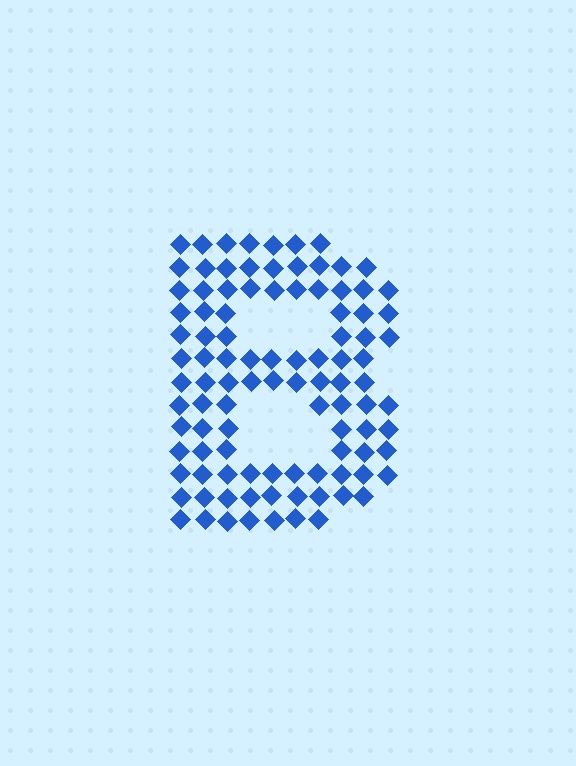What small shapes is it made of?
It is made of small diamonds.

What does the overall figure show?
The overall figure shows the letter B.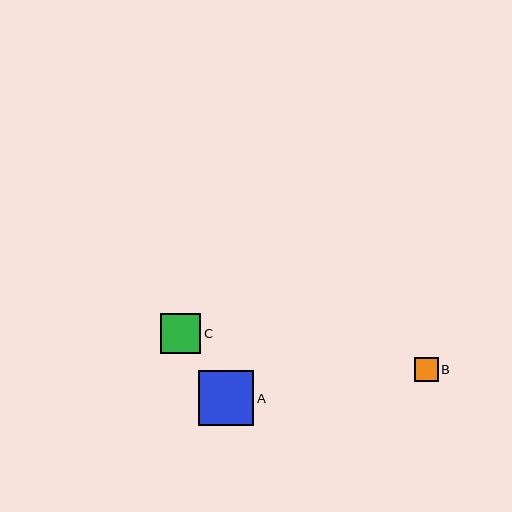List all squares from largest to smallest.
From largest to smallest: A, C, B.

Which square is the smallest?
Square B is the smallest with a size of approximately 23 pixels.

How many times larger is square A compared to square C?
Square A is approximately 1.4 times the size of square C.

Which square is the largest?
Square A is the largest with a size of approximately 55 pixels.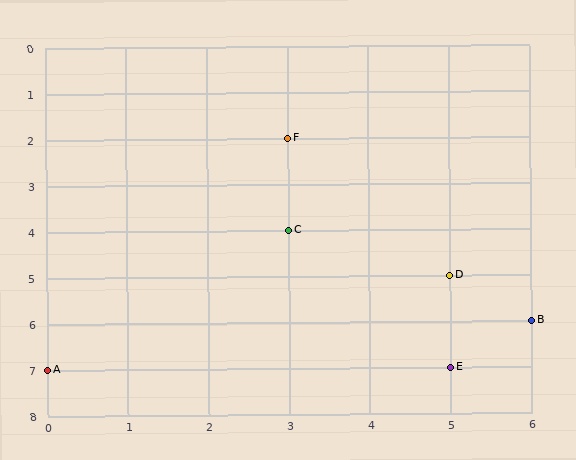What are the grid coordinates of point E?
Point E is at grid coordinates (5, 7).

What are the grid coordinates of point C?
Point C is at grid coordinates (3, 4).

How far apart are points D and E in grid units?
Points D and E are 2 rows apart.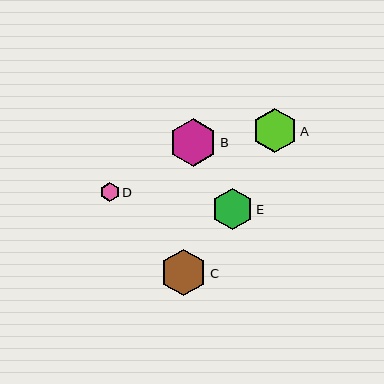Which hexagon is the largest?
Hexagon B is the largest with a size of approximately 48 pixels.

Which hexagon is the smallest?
Hexagon D is the smallest with a size of approximately 19 pixels.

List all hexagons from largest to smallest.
From largest to smallest: B, C, A, E, D.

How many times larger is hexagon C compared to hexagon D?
Hexagon C is approximately 2.5 times the size of hexagon D.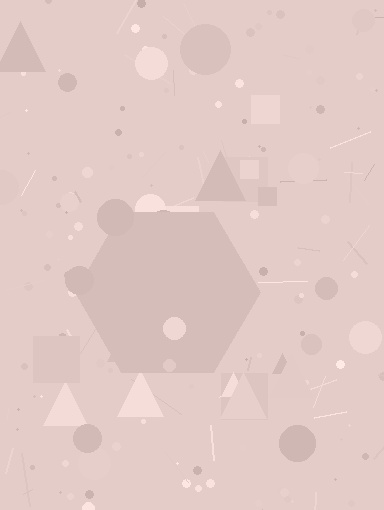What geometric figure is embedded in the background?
A hexagon is embedded in the background.